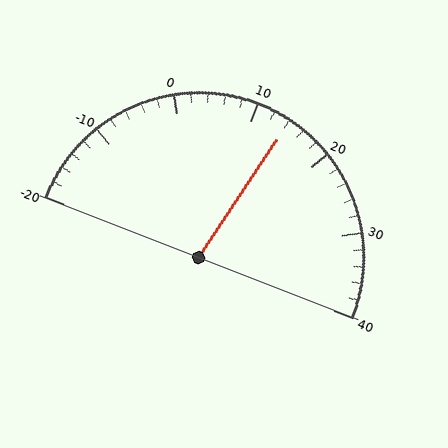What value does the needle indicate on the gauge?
The needle indicates approximately 14.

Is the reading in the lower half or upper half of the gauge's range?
The reading is in the upper half of the range (-20 to 40).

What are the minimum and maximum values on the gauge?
The gauge ranges from -20 to 40.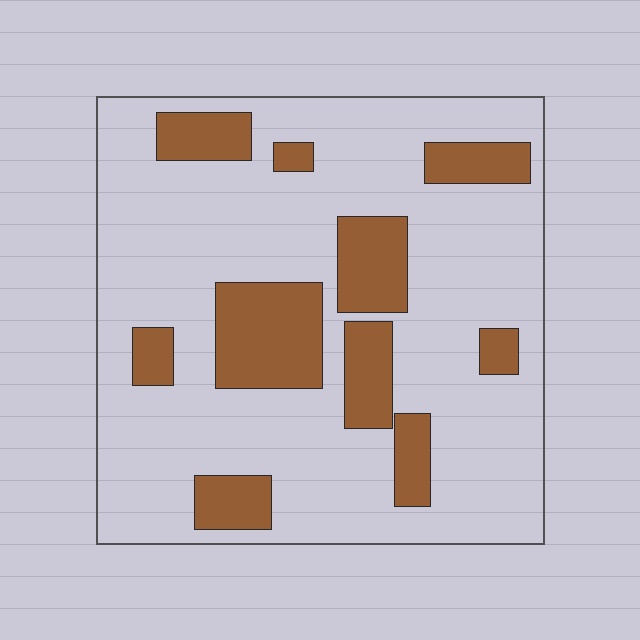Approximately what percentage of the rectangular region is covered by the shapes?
Approximately 25%.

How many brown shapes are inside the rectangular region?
10.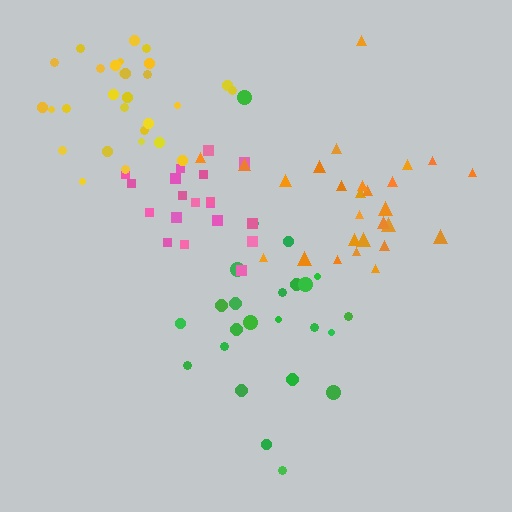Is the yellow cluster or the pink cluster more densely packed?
Yellow.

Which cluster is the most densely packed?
Yellow.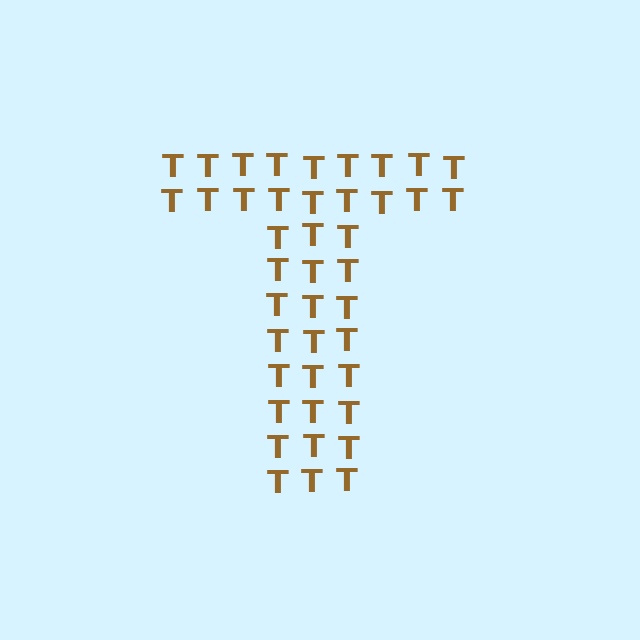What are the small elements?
The small elements are letter T's.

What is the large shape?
The large shape is the letter T.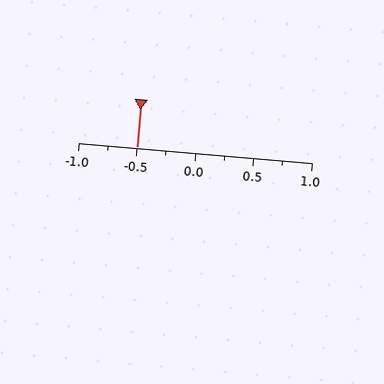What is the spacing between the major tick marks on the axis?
The major ticks are spaced 0.5 apart.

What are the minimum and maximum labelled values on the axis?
The axis runs from -1.0 to 1.0.